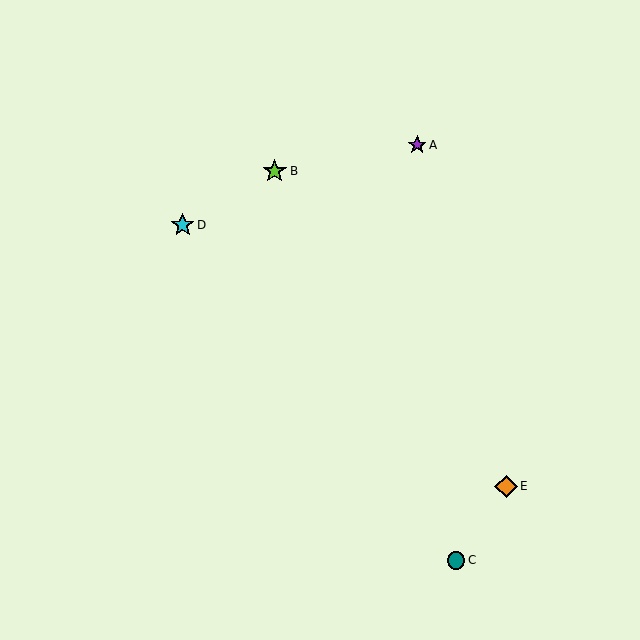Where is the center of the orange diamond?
The center of the orange diamond is at (506, 486).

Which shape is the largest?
The lime star (labeled B) is the largest.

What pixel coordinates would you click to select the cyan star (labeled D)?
Click at (183, 225) to select the cyan star D.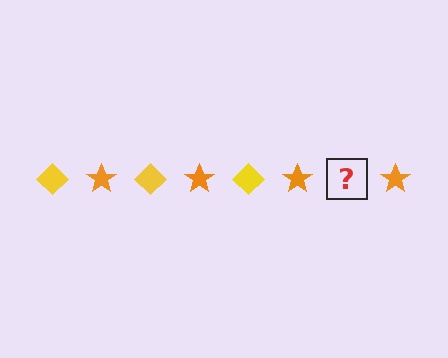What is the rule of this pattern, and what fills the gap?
The rule is that the pattern alternates between yellow diamond and orange star. The gap should be filled with a yellow diamond.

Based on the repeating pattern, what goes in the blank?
The blank should be a yellow diamond.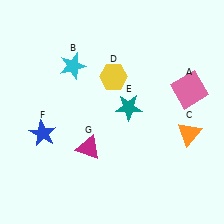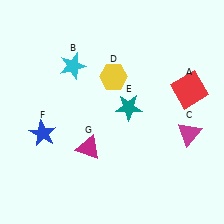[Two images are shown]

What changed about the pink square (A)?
In Image 1, A is pink. In Image 2, it changed to red.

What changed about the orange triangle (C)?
In Image 1, C is orange. In Image 2, it changed to magenta.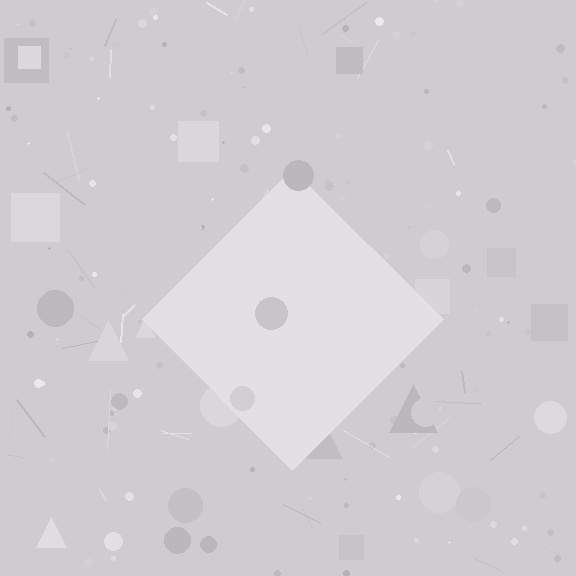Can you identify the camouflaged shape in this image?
The camouflaged shape is a diamond.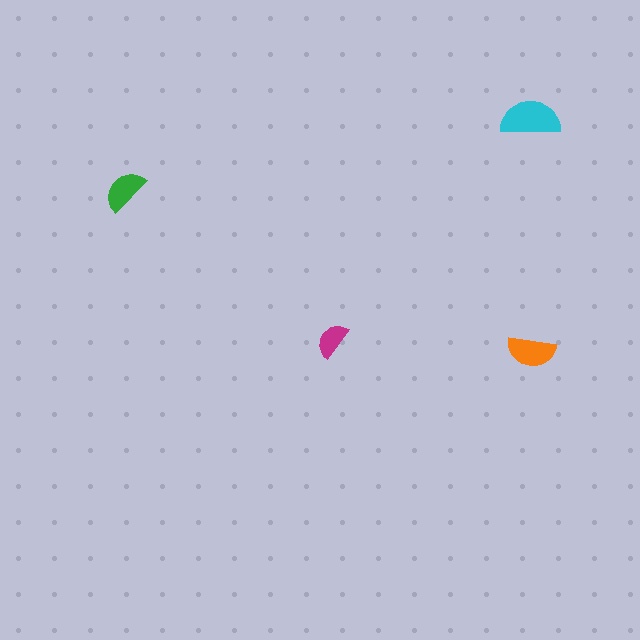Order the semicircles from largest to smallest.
the cyan one, the orange one, the green one, the magenta one.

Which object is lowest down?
The orange semicircle is bottommost.